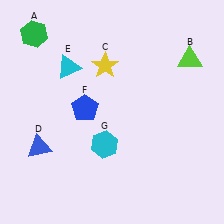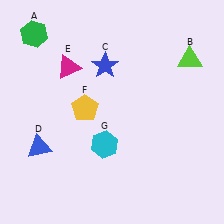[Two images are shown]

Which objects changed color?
C changed from yellow to blue. E changed from cyan to magenta. F changed from blue to yellow.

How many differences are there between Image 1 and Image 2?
There are 3 differences between the two images.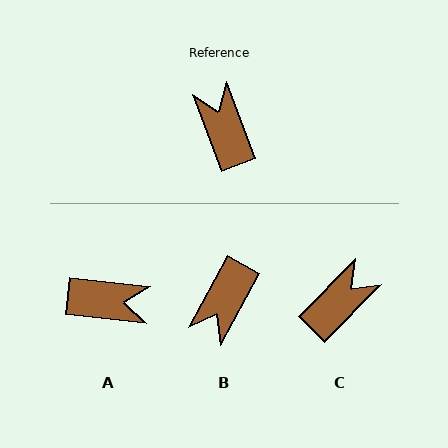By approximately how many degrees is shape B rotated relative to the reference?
Approximately 130 degrees counter-clockwise.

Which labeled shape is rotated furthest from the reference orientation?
B, about 130 degrees away.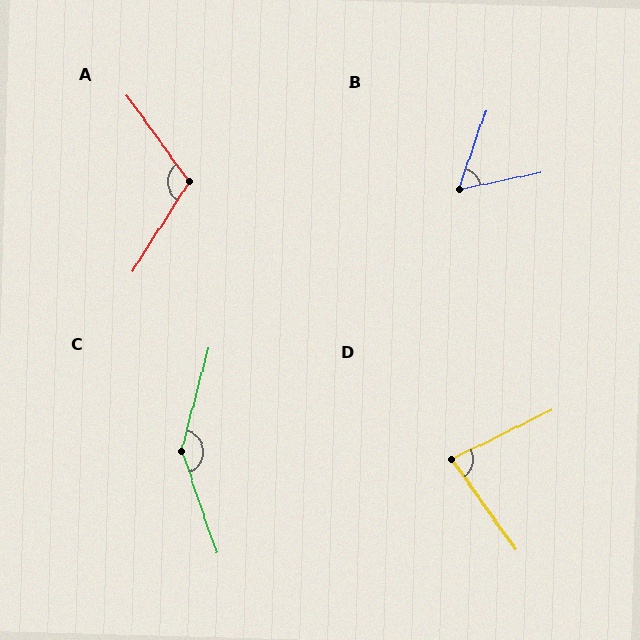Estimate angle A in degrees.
Approximately 112 degrees.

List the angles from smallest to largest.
B (59°), D (81°), A (112°), C (146°).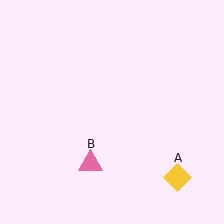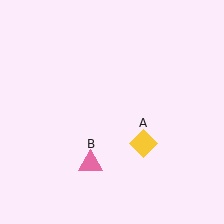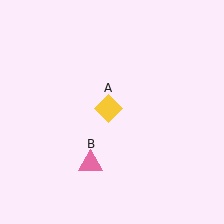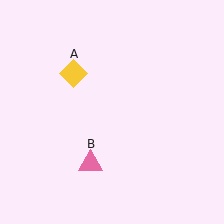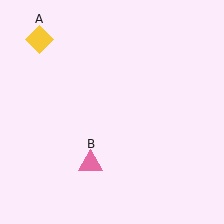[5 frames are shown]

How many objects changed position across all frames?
1 object changed position: yellow diamond (object A).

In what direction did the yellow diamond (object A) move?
The yellow diamond (object A) moved up and to the left.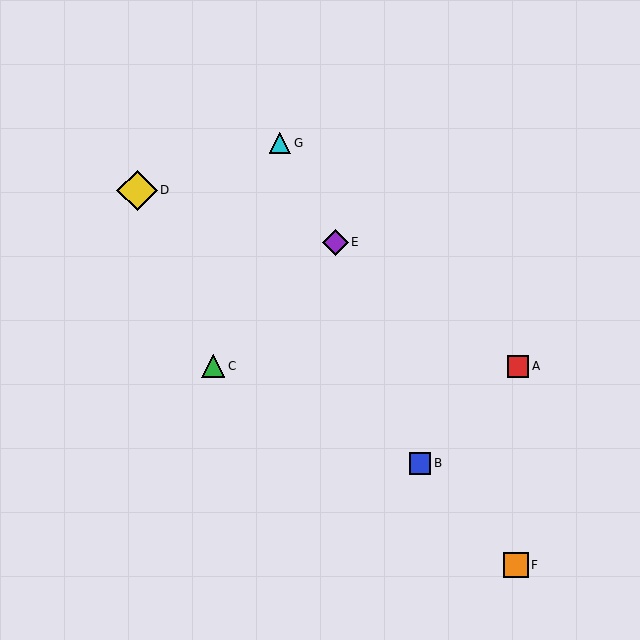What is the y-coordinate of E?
Object E is at y≈242.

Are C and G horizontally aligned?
No, C is at y≈366 and G is at y≈143.